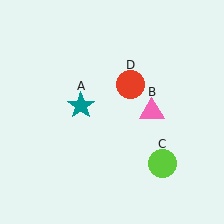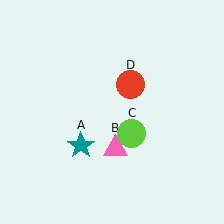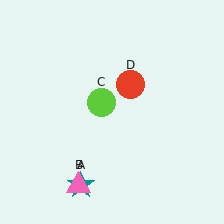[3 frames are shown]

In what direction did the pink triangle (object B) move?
The pink triangle (object B) moved down and to the left.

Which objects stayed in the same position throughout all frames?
Red circle (object D) remained stationary.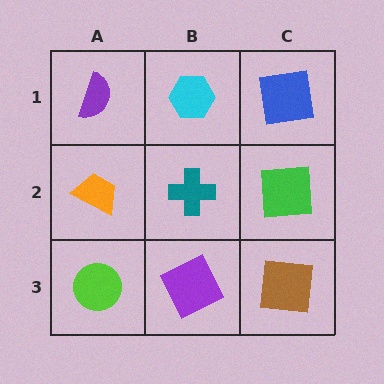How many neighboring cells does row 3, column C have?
2.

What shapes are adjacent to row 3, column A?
An orange trapezoid (row 2, column A), a purple square (row 3, column B).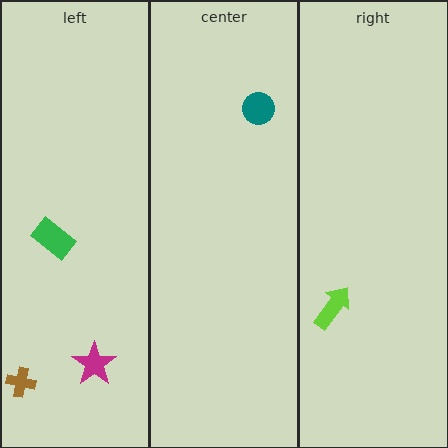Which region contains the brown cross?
The left region.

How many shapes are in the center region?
1.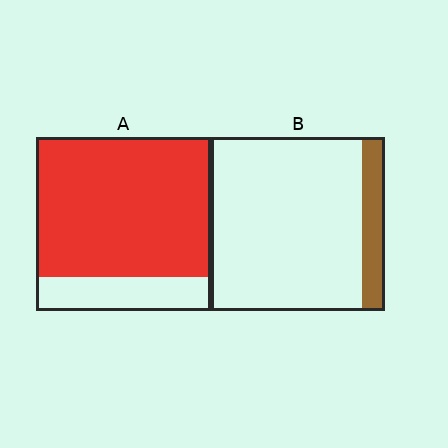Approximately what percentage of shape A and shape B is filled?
A is approximately 80% and B is approximately 15%.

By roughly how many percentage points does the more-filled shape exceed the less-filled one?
By roughly 65 percentage points (A over B).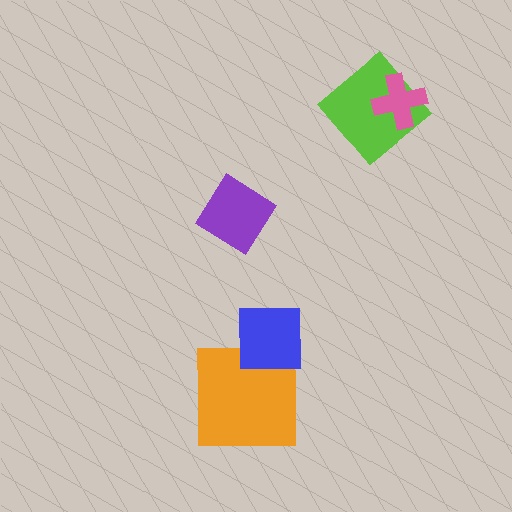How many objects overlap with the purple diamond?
0 objects overlap with the purple diamond.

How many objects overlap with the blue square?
1 object overlaps with the blue square.